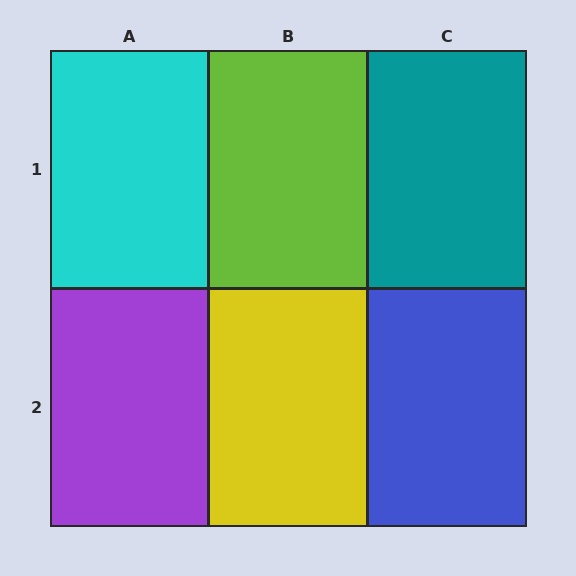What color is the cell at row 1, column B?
Lime.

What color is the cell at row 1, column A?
Cyan.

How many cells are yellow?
1 cell is yellow.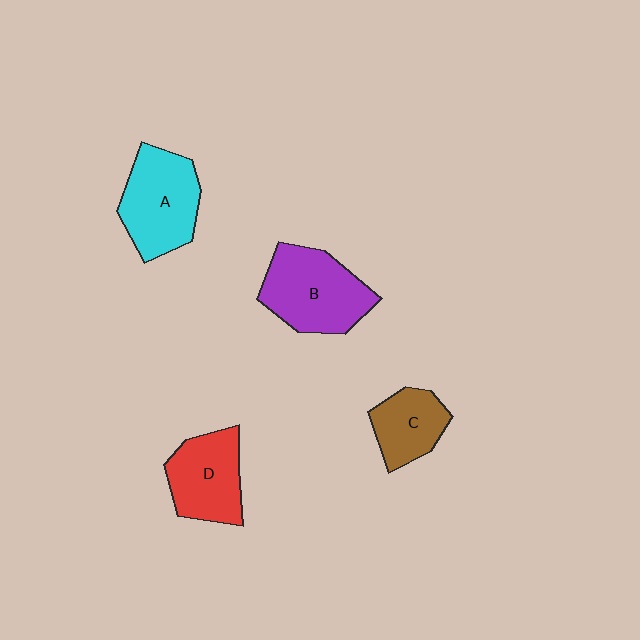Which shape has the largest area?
Shape B (purple).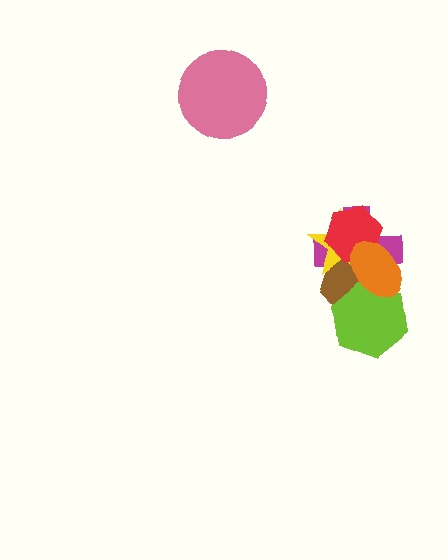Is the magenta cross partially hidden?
Yes, it is partially covered by another shape.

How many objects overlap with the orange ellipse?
5 objects overlap with the orange ellipse.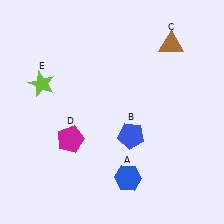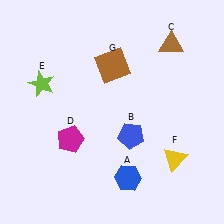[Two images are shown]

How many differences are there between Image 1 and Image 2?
There are 2 differences between the two images.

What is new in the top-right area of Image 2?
A brown square (G) was added in the top-right area of Image 2.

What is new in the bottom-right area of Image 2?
A yellow triangle (F) was added in the bottom-right area of Image 2.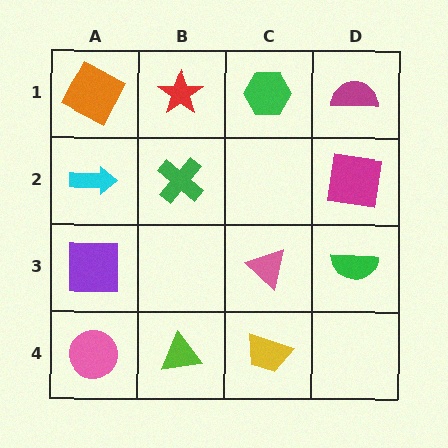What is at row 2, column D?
A magenta square.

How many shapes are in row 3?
3 shapes.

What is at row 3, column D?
A green semicircle.